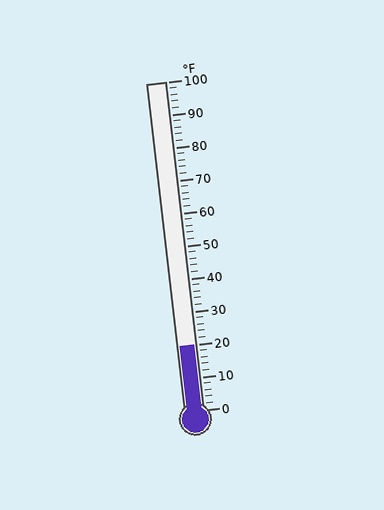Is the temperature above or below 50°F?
The temperature is below 50°F.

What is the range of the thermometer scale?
The thermometer scale ranges from 0°F to 100°F.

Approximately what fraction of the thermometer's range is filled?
The thermometer is filled to approximately 20% of its range.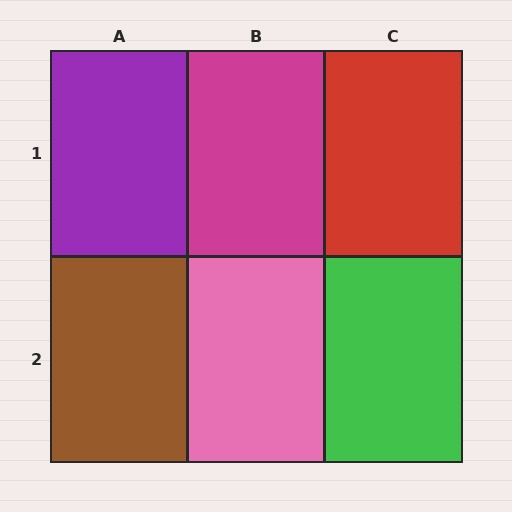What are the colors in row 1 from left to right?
Purple, magenta, red.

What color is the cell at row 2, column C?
Green.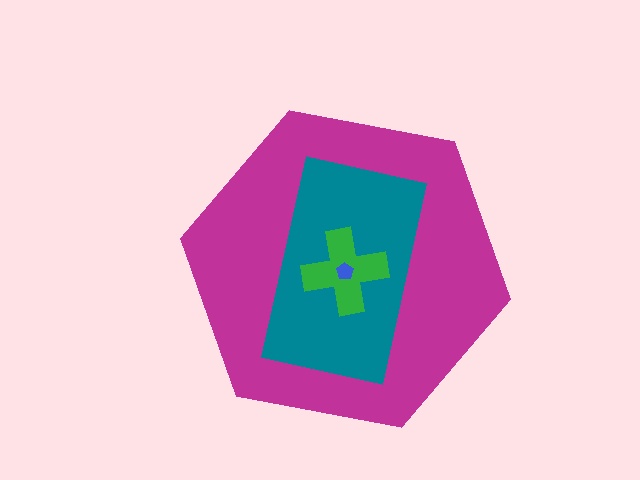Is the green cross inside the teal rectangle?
Yes.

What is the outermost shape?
The magenta hexagon.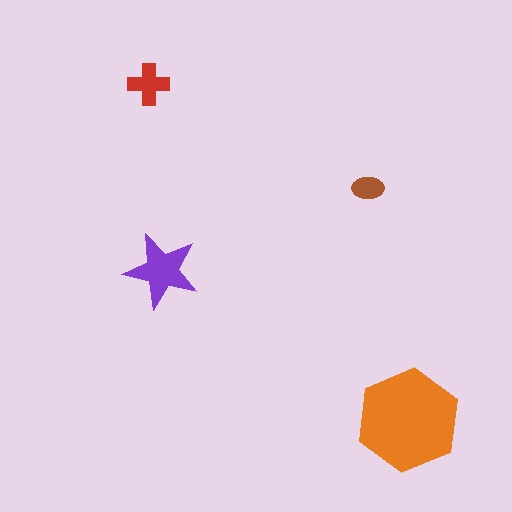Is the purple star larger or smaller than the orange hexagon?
Smaller.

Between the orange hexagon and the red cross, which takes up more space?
The orange hexagon.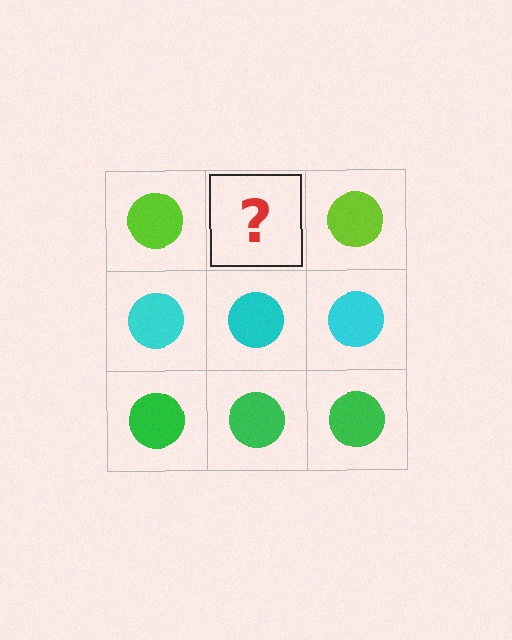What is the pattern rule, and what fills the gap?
The rule is that each row has a consistent color. The gap should be filled with a lime circle.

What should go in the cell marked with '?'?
The missing cell should contain a lime circle.